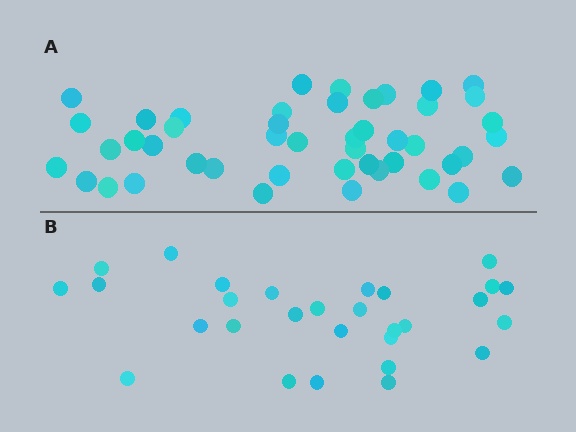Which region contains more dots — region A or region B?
Region A (the top region) has more dots.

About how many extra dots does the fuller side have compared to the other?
Region A has approximately 15 more dots than region B.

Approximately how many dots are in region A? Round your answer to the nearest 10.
About 50 dots. (The exact count is 46, which rounds to 50.)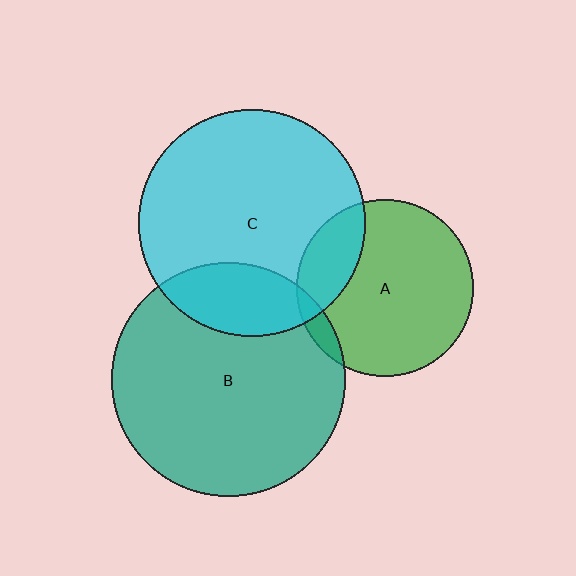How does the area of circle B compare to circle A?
Approximately 1.7 times.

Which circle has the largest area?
Circle B (teal).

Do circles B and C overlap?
Yes.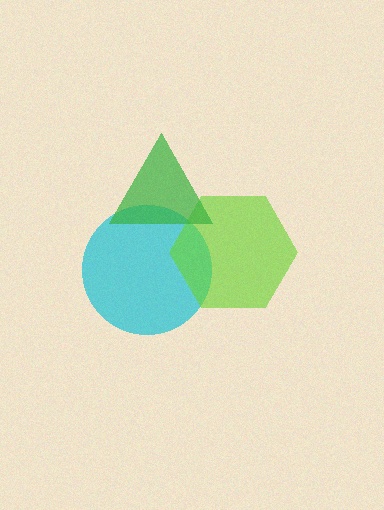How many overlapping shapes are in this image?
There are 3 overlapping shapes in the image.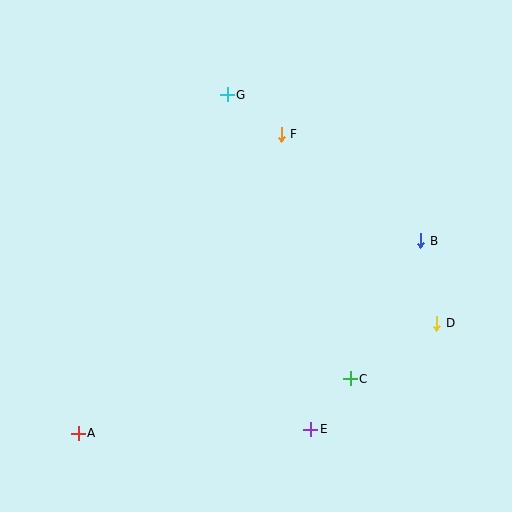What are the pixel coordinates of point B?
Point B is at (421, 241).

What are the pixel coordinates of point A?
Point A is at (78, 433).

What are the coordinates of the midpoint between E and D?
The midpoint between E and D is at (374, 376).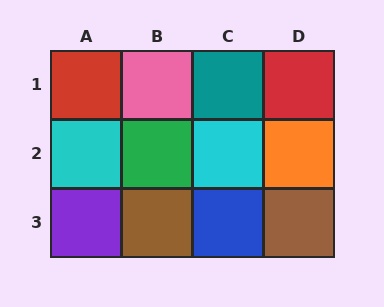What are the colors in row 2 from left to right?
Cyan, green, cyan, orange.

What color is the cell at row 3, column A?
Purple.